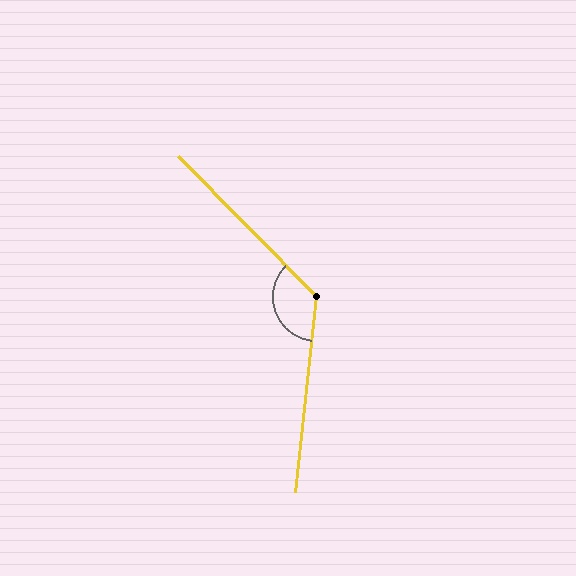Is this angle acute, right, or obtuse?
It is obtuse.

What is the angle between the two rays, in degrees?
Approximately 129 degrees.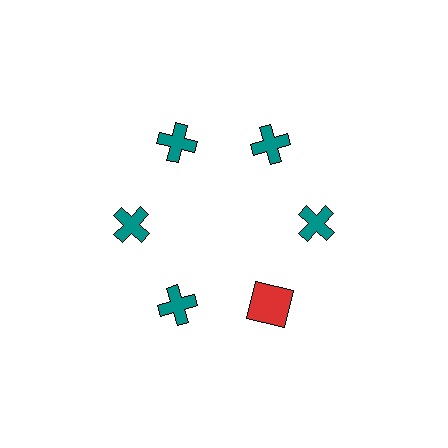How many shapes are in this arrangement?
There are 6 shapes arranged in a ring pattern.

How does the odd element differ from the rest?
It differs in both color (red instead of teal) and shape (square instead of cross).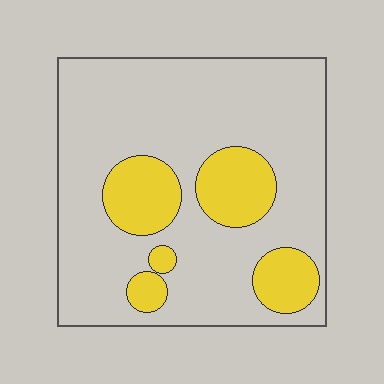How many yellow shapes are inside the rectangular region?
5.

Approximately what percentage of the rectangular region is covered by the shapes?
Approximately 20%.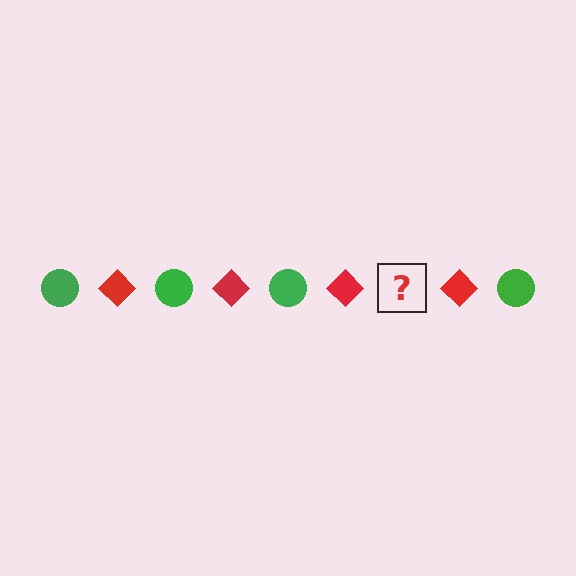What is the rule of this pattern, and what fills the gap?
The rule is that the pattern alternates between green circle and red diamond. The gap should be filled with a green circle.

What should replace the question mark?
The question mark should be replaced with a green circle.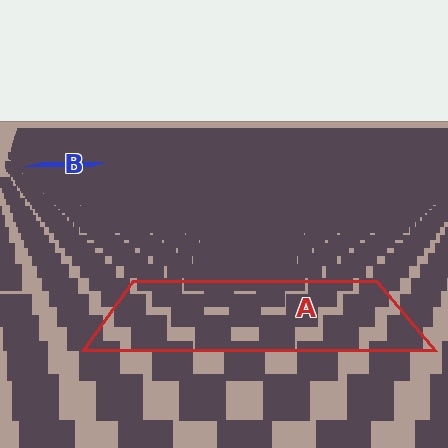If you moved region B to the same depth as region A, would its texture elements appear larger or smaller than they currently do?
They would appear larger. At a closer depth, the same texture elements are projected at a bigger on-screen size.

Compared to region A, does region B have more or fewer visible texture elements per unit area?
Region B has more texture elements per unit area — they are packed more densely because it is farther away.